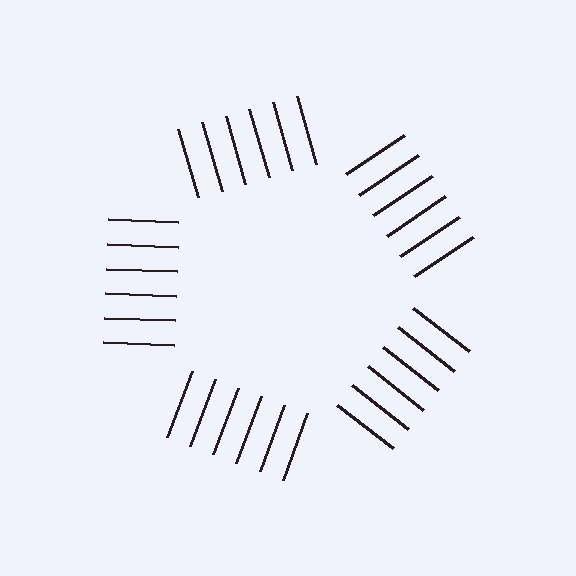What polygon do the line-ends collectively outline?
An illusory pentagon — the line segments terminate on its edges but no continuous stroke is drawn.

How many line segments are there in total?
30 — 6 along each of the 5 edges.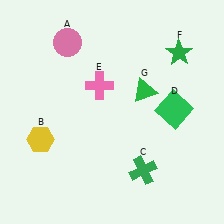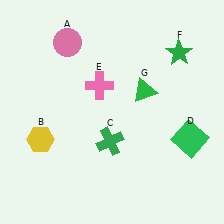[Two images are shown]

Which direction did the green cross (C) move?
The green cross (C) moved left.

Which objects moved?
The objects that moved are: the green cross (C), the green square (D).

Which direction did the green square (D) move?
The green square (D) moved down.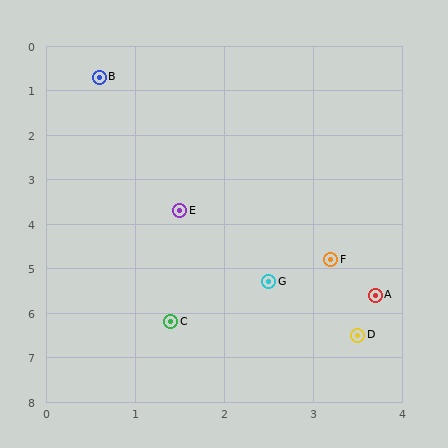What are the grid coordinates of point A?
Point A is at approximately (3.7, 5.6).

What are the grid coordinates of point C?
Point C is at approximately (1.4, 6.2).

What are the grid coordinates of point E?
Point E is at approximately (1.5, 3.7).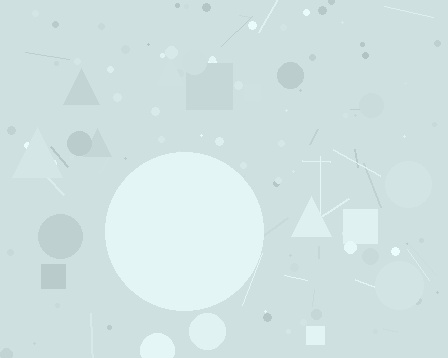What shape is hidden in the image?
A circle is hidden in the image.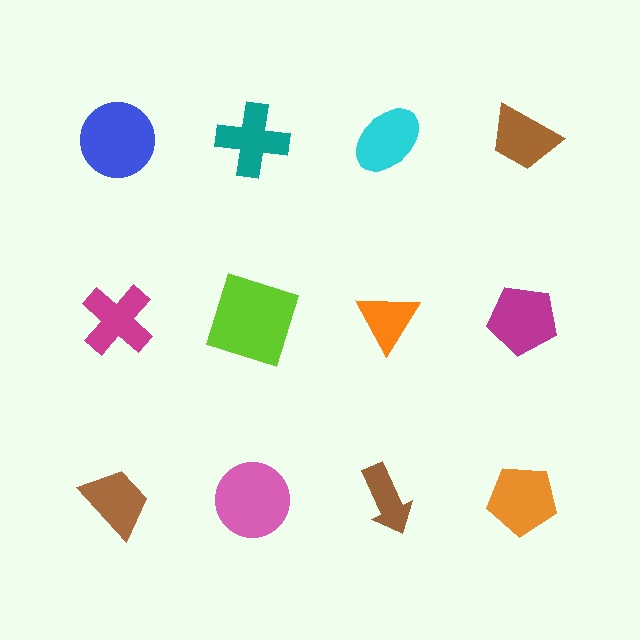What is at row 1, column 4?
A brown trapezoid.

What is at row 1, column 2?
A teal cross.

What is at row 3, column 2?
A pink circle.